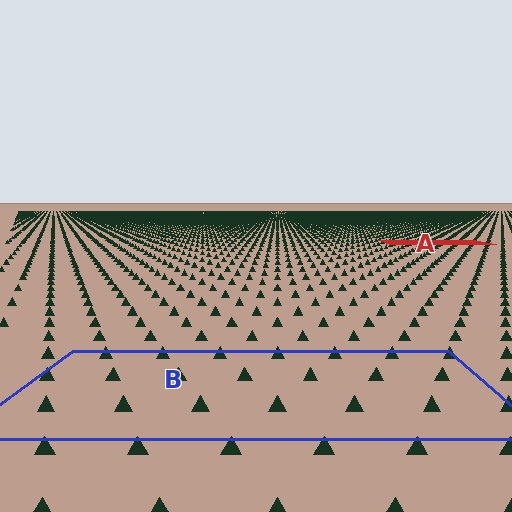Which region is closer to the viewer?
Region B is closer. The texture elements there are larger and more spread out.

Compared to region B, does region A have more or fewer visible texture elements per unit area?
Region A has more texture elements per unit area — they are packed more densely because it is farther away.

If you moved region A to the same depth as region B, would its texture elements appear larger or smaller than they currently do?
They would appear larger. At a closer depth, the same texture elements are projected at a bigger on-screen size.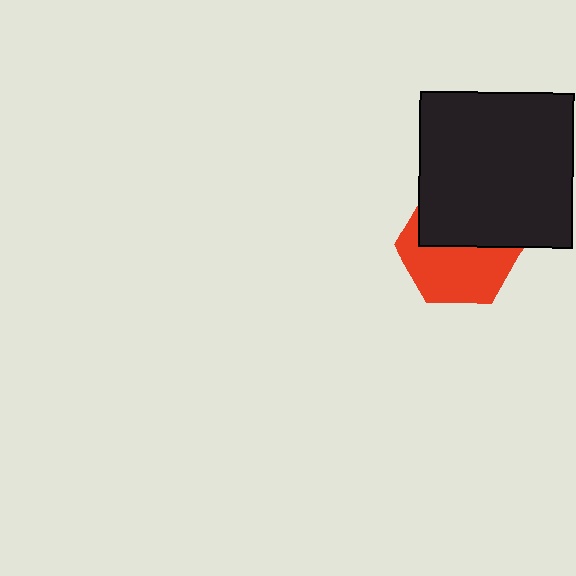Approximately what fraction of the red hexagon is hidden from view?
Roughly 47% of the red hexagon is hidden behind the black square.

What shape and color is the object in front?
The object in front is a black square.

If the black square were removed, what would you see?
You would see the complete red hexagon.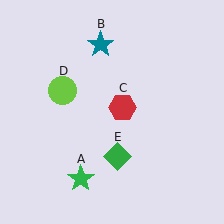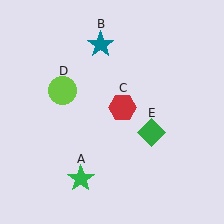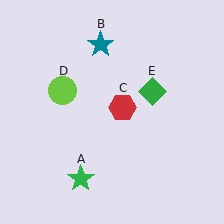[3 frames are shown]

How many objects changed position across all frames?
1 object changed position: green diamond (object E).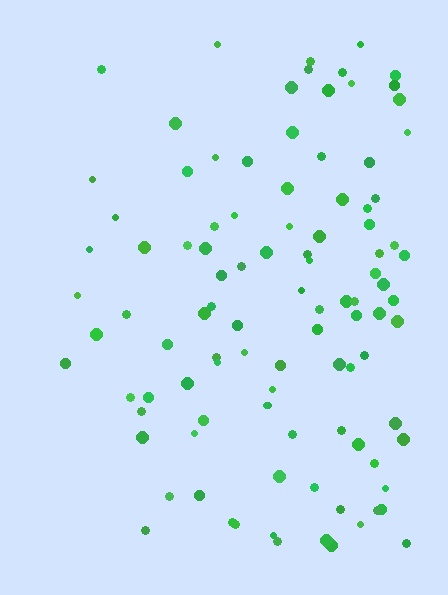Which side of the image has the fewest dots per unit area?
The left.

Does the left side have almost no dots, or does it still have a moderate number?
Still a moderate number, just noticeably fewer than the right.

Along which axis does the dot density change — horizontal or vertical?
Horizontal.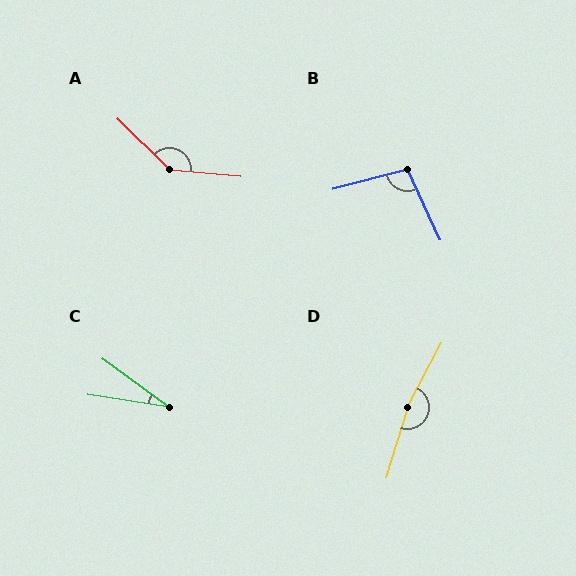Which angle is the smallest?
C, at approximately 28 degrees.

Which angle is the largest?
D, at approximately 169 degrees.